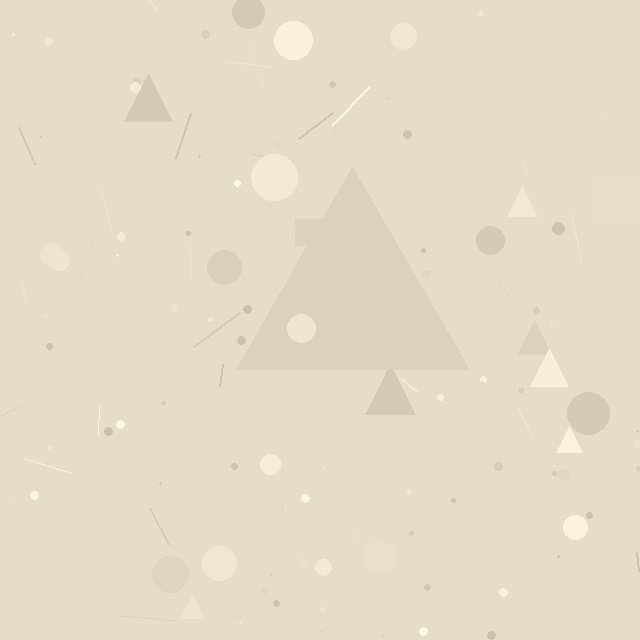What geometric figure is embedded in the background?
A triangle is embedded in the background.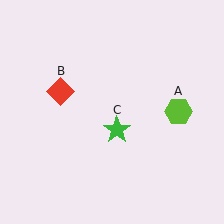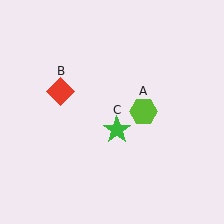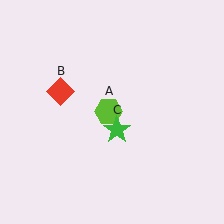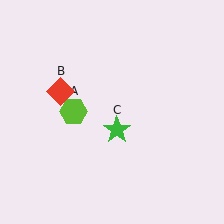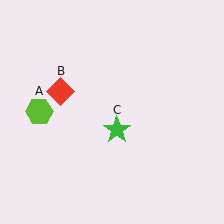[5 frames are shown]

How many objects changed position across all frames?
1 object changed position: lime hexagon (object A).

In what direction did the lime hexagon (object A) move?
The lime hexagon (object A) moved left.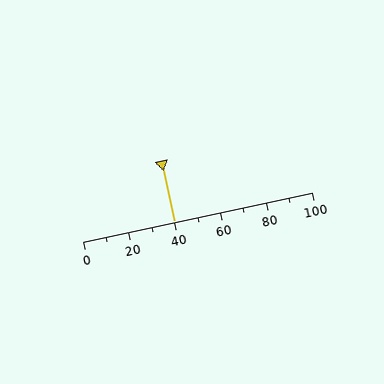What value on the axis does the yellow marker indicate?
The marker indicates approximately 40.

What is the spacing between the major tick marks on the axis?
The major ticks are spaced 20 apart.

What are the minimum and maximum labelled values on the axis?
The axis runs from 0 to 100.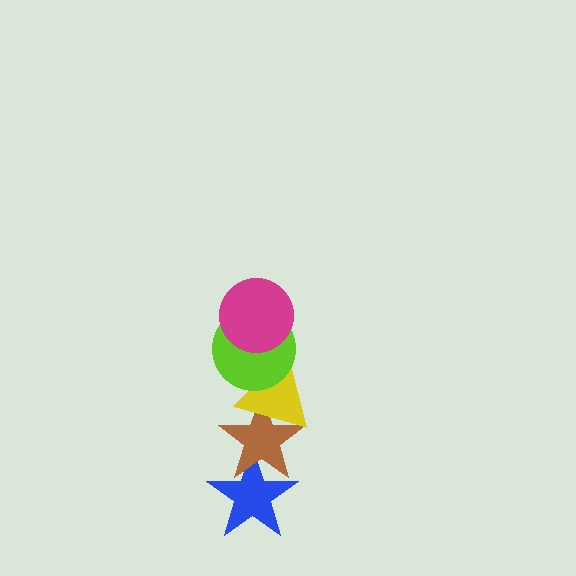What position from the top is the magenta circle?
The magenta circle is 1st from the top.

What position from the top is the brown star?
The brown star is 4th from the top.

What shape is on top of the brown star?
The yellow triangle is on top of the brown star.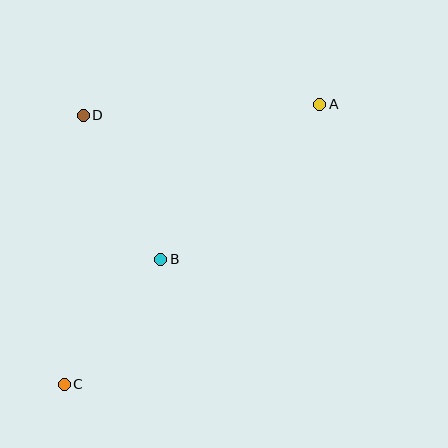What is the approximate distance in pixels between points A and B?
The distance between A and B is approximately 222 pixels.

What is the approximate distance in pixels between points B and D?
The distance between B and D is approximately 164 pixels.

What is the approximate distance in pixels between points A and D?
The distance between A and D is approximately 237 pixels.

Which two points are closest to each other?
Points B and C are closest to each other.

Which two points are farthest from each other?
Points A and C are farthest from each other.